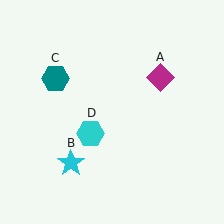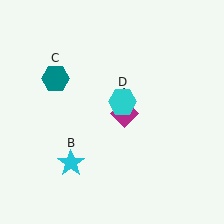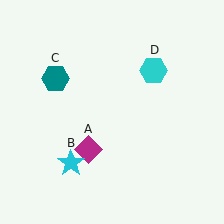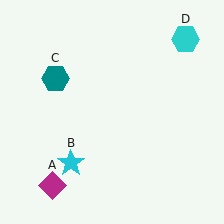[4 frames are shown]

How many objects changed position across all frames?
2 objects changed position: magenta diamond (object A), cyan hexagon (object D).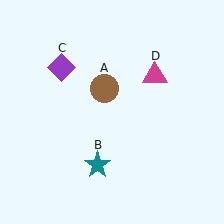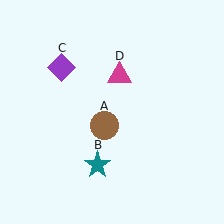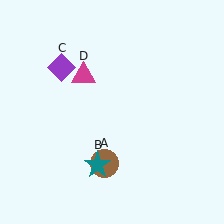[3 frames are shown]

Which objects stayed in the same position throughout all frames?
Teal star (object B) and purple diamond (object C) remained stationary.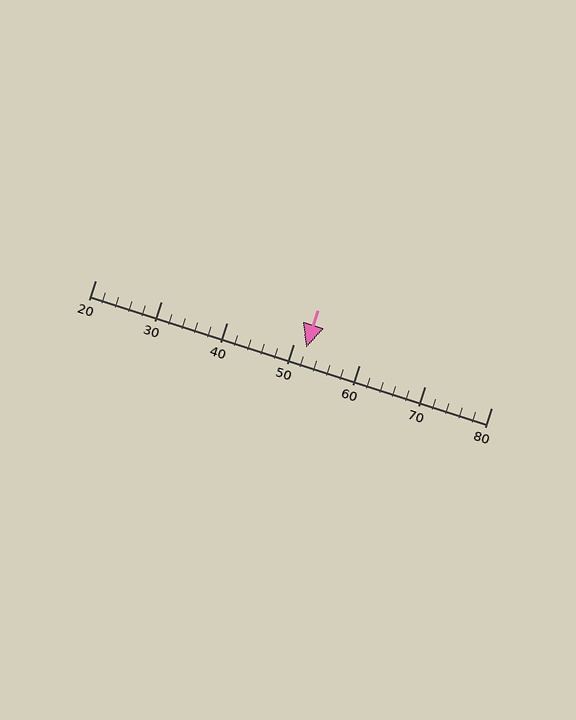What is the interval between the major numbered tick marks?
The major tick marks are spaced 10 units apart.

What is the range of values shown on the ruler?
The ruler shows values from 20 to 80.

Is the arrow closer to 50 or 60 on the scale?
The arrow is closer to 50.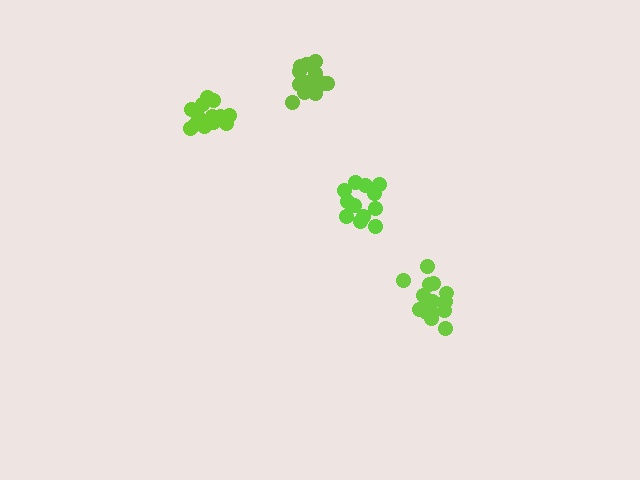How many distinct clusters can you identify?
There are 4 distinct clusters.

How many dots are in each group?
Group 1: 15 dots, Group 2: 12 dots, Group 3: 15 dots, Group 4: 16 dots (58 total).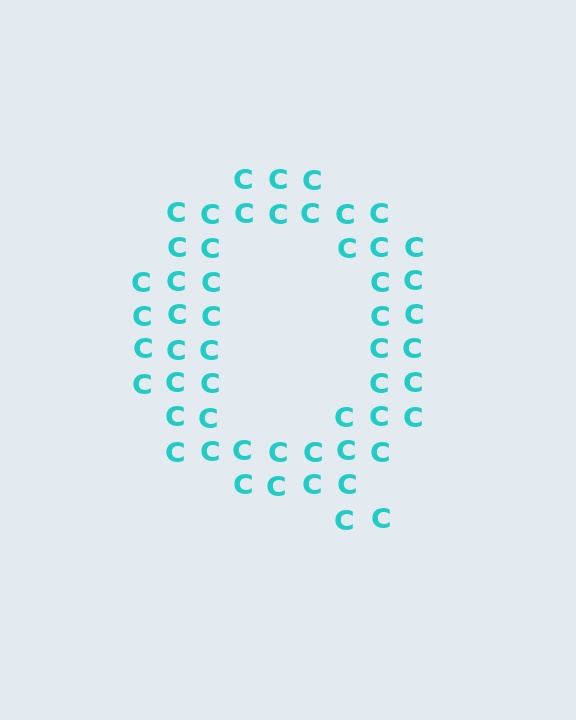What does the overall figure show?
The overall figure shows the letter Q.